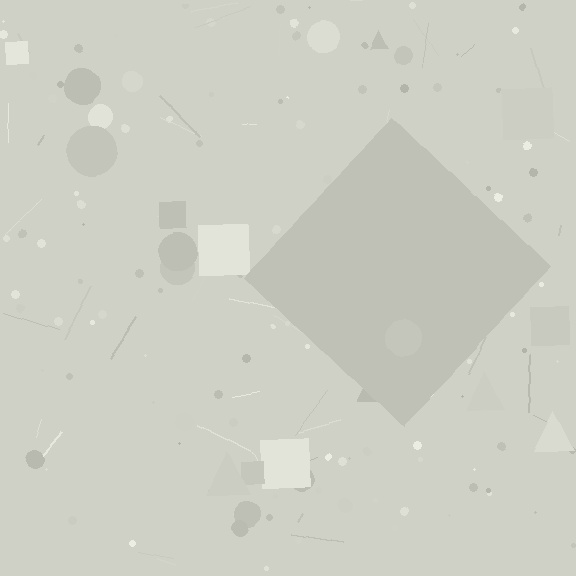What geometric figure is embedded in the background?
A diamond is embedded in the background.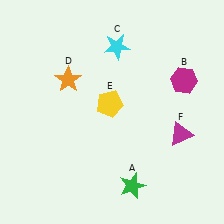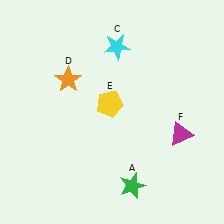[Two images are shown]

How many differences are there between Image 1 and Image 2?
There is 1 difference between the two images.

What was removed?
The magenta hexagon (B) was removed in Image 2.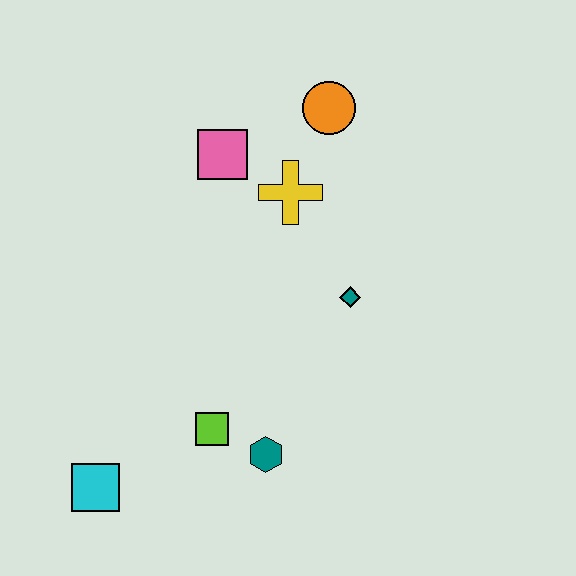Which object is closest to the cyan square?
The lime square is closest to the cyan square.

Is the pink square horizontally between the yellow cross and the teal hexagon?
No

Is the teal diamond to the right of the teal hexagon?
Yes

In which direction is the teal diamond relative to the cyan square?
The teal diamond is to the right of the cyan square.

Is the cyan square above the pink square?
No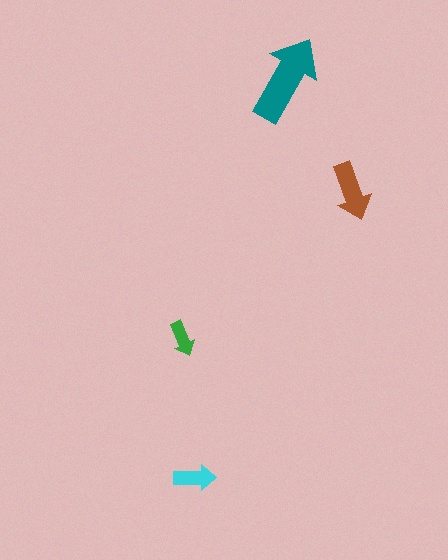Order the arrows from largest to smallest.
the teal one, the brown one, the cyan one, the green one.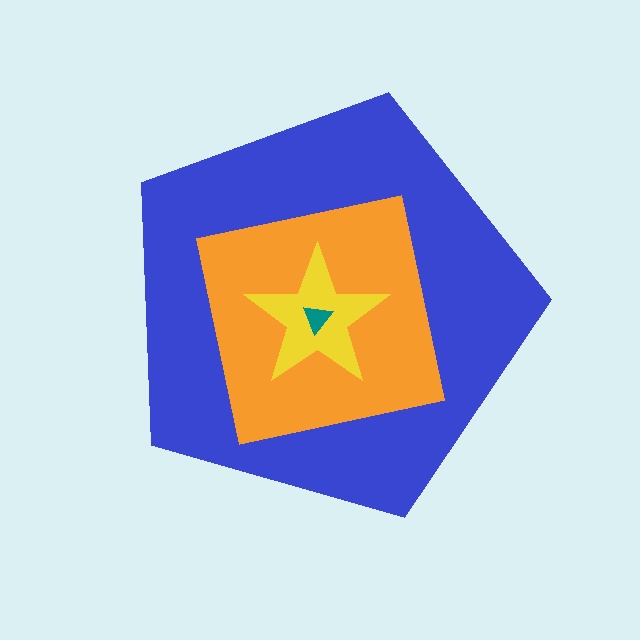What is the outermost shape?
The blue pentagon.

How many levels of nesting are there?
4.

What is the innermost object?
The teal triangle.